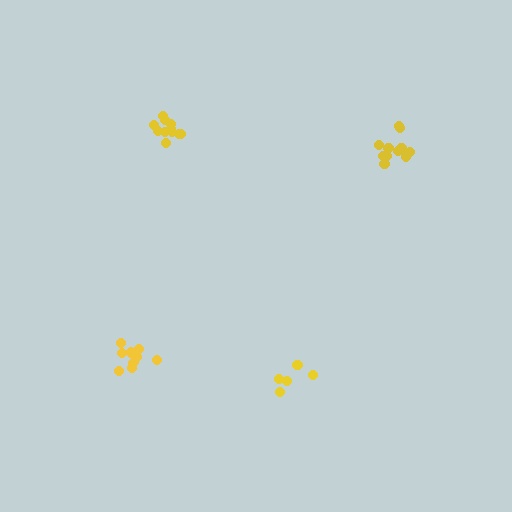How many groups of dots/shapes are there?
There are 4 groups.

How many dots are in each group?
Group 1: 5 dots, Group 2: 11 dots, Group 3: 11 dots, Group 4: 10 dots (37 total).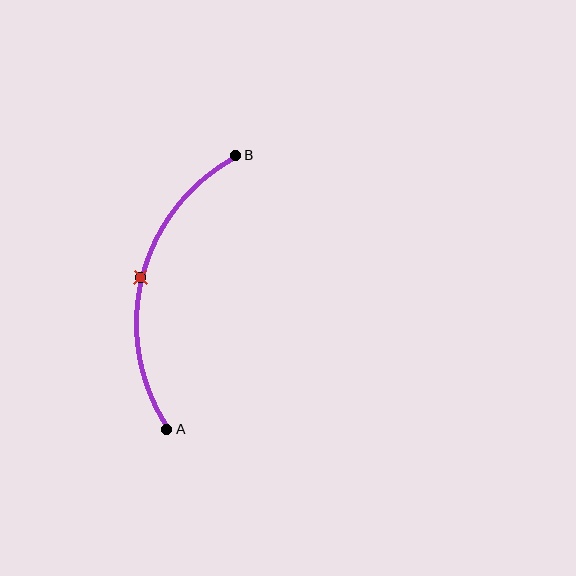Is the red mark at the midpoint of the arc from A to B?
Yes. The red mark lies on the arc at equal arc-length from both A and B — it is the arc midpoint.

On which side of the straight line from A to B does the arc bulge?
The arc bulges to the left of the straight line connecting A and B.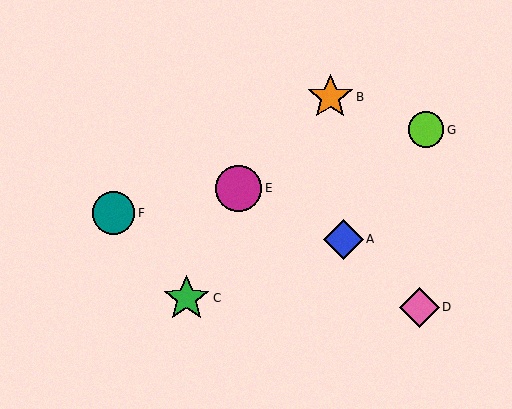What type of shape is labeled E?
Shape E is a magenta circle.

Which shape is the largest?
The green star (labeled C) is the largest.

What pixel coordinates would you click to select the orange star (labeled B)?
Click at (330, 97) to select the orange star B.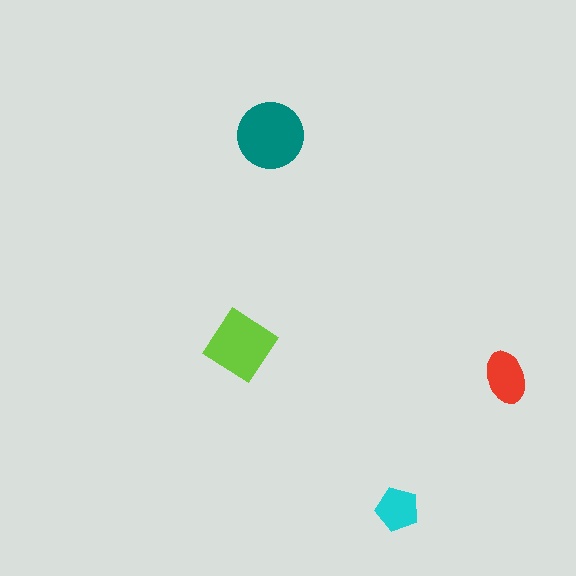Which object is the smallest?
The cyan pentagon.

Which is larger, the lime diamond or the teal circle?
The teal circle.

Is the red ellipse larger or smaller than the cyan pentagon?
Larger.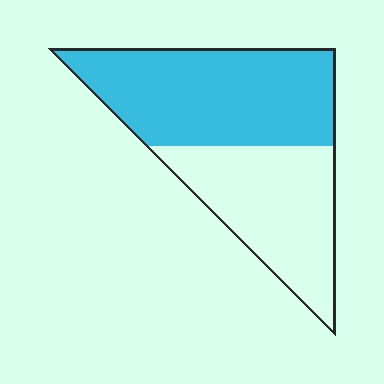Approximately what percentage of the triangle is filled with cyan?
Approximately 55%.